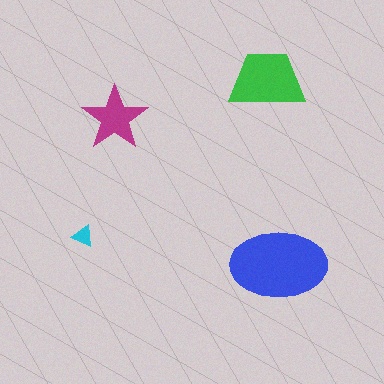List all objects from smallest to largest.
The cyan triangle, the magenta star, the green trapezoid, the blue ellipse.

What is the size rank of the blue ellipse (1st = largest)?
1st.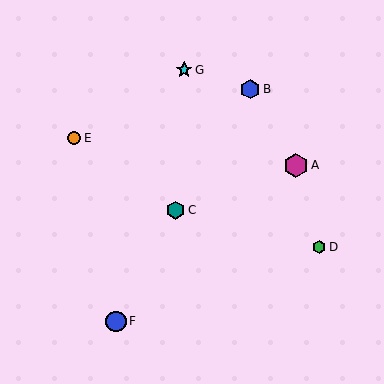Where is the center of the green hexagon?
The center of the green hexagon is at (319, 247).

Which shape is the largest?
The magenta hexagon (labeled A) is the largest.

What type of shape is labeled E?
Shape E is an orange circle.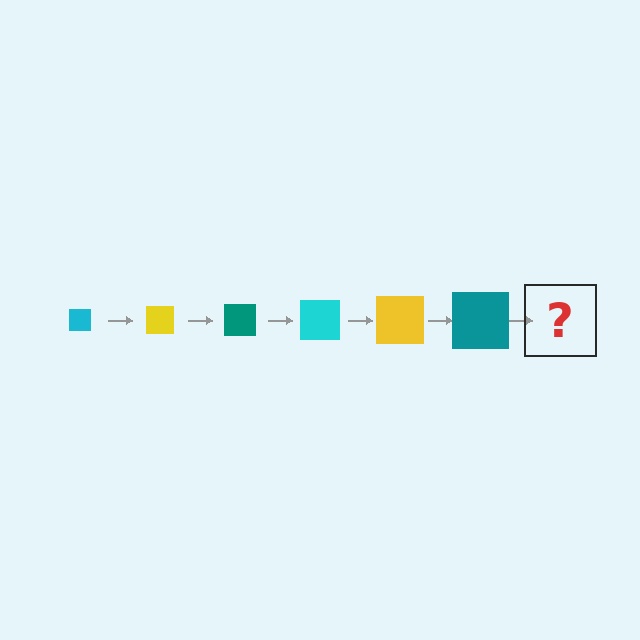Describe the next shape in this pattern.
It should be a cyan square, larger than the previous one.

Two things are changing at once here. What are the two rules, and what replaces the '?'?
The two rules are that the square grows larger each step and the color cycles through cyan, yellow, and teal. The '?' should be a cyan square, larger than the previous one.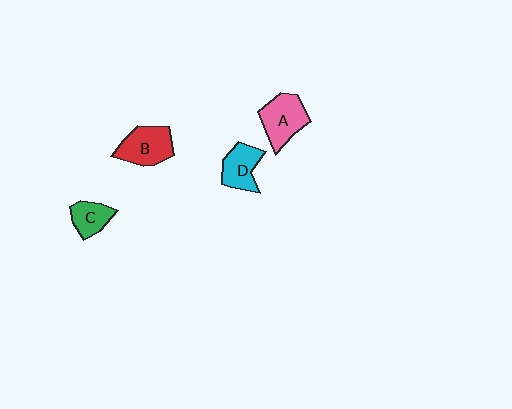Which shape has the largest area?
Shape A (pink).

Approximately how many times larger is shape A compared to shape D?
Approximately 1.2 times.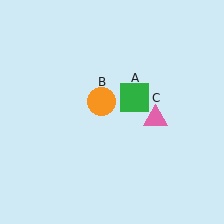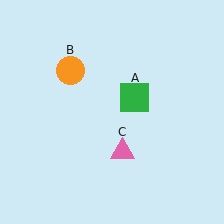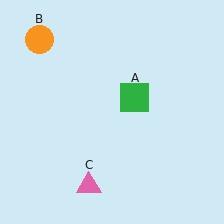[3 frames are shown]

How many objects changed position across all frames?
2 objects changed position: orange circle (object B), pink triangle (object C).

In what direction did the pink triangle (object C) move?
The pink triangle (object C) moved down and to the left.